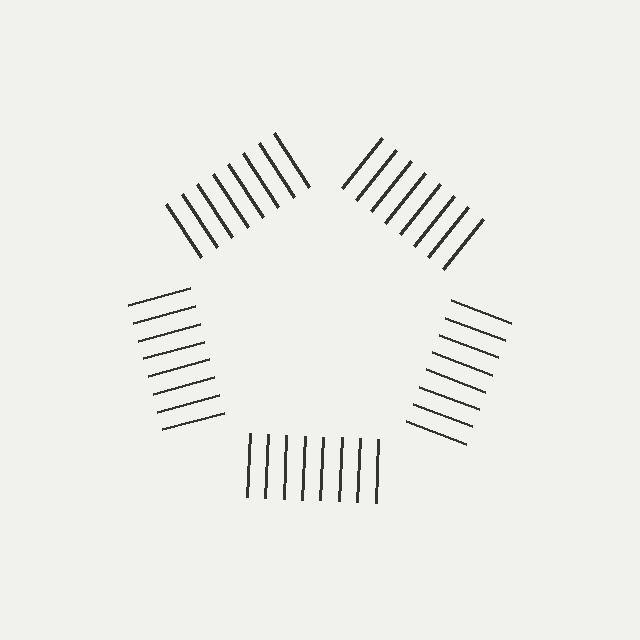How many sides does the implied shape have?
5 sides — the line-ends trace a pentagon.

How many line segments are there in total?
40 — 8 along each of the 5 edges.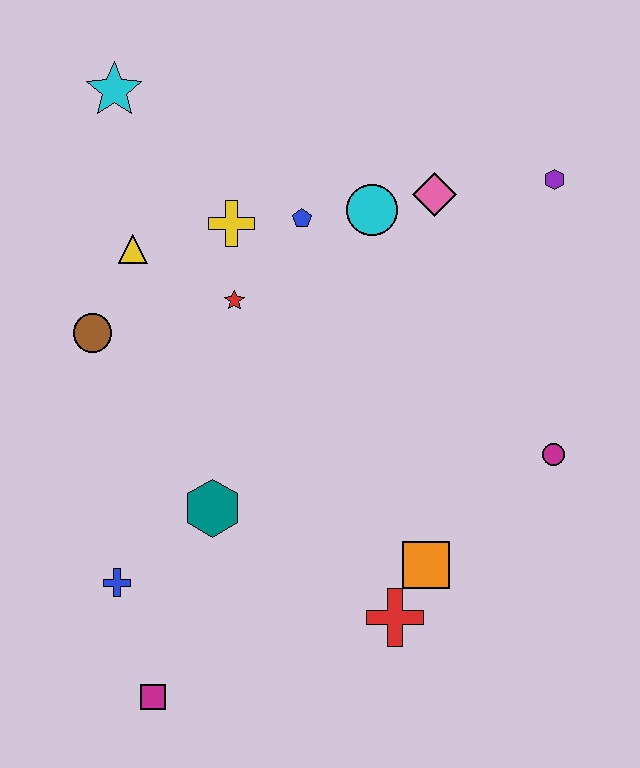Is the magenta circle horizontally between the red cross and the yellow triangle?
No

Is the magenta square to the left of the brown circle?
No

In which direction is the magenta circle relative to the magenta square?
The magenta circle is to the right of the magenta square.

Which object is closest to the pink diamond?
The cyan circle is closest to the pink diamond.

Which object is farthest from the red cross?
The cyan star is farthest from the red cross.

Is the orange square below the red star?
Yes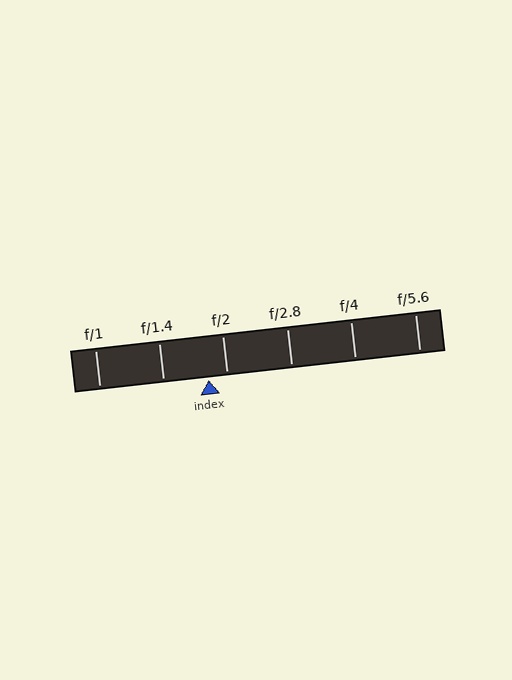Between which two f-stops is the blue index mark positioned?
The index mark is between f/1.4 and f/2.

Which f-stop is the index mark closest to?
The index mark is closest to f/2.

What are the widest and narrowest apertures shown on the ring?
The widest aperture shown is f/1 and the narrowest is f/5.6.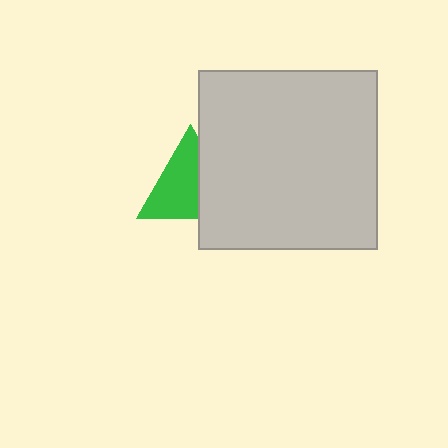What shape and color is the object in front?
The object in front is a light gray square.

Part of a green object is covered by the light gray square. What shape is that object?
It is a triangle.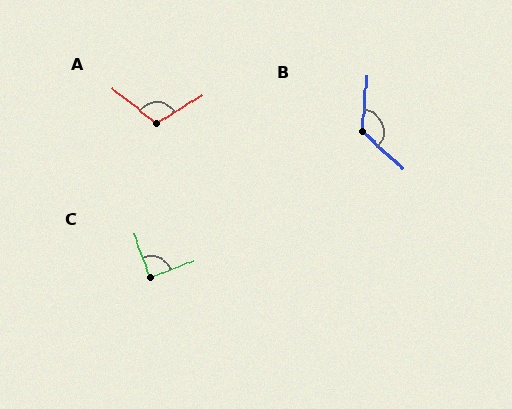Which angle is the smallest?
C, at approximately 88 degrees.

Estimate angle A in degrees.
Approximately 109 degrees.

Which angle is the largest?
B, at approximately 128 degrees.